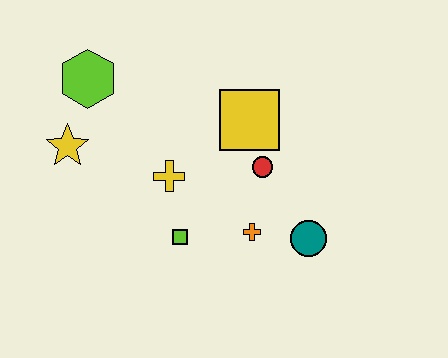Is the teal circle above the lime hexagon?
No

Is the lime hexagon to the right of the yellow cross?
No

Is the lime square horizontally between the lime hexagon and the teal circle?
Yes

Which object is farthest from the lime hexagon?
The teal circle is farthest from the lime hexagon.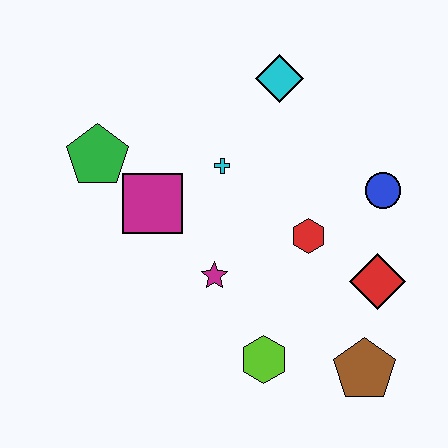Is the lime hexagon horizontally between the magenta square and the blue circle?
Yes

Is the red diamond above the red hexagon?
No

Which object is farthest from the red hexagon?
The green pentagon is farthest from the red hexagon.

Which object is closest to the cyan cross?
The magenta square is closest to the cyan cross.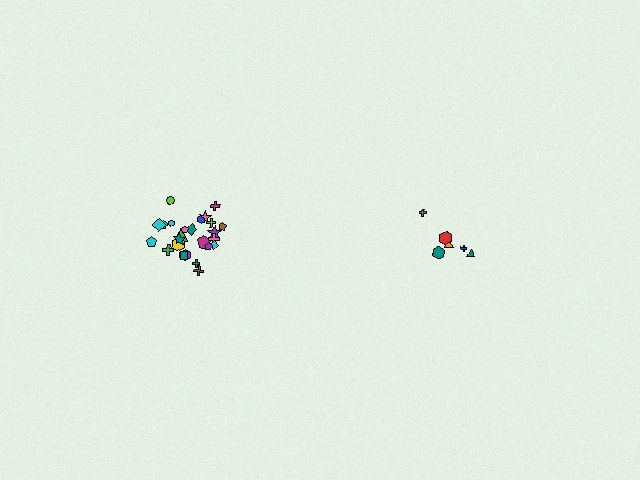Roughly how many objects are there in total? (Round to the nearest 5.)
Roughly 30 objects in total.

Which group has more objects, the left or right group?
The left group.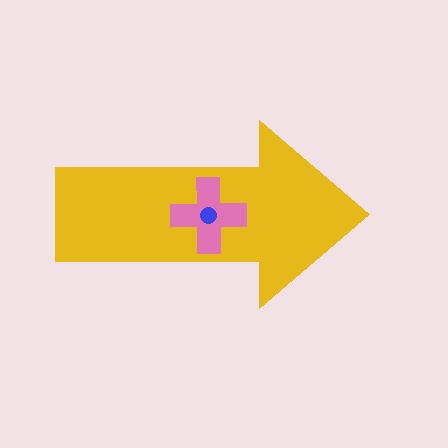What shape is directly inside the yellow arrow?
The pink cross.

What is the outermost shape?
The yellow arrow.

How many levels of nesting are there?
3.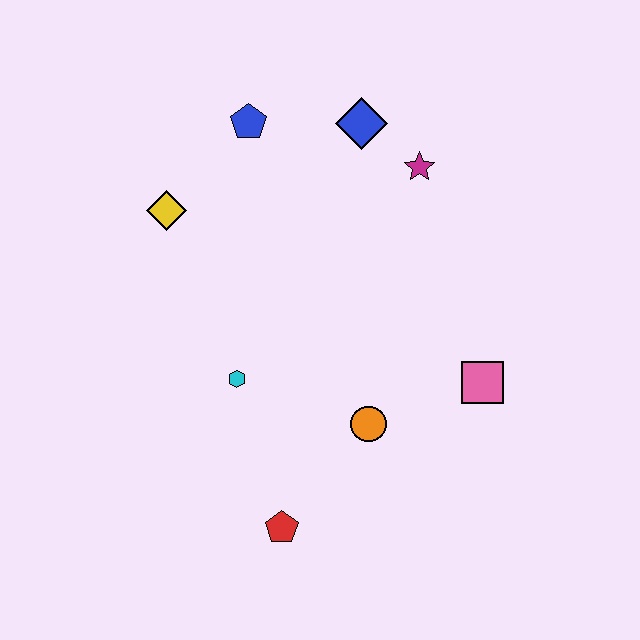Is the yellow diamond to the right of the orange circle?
No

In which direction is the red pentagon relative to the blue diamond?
The red pentagon is below the blue diamond.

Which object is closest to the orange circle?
The pink square is closest to the orange circle.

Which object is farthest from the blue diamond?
The red pentagon is farthest from the blue diamond.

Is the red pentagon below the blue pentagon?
Yes